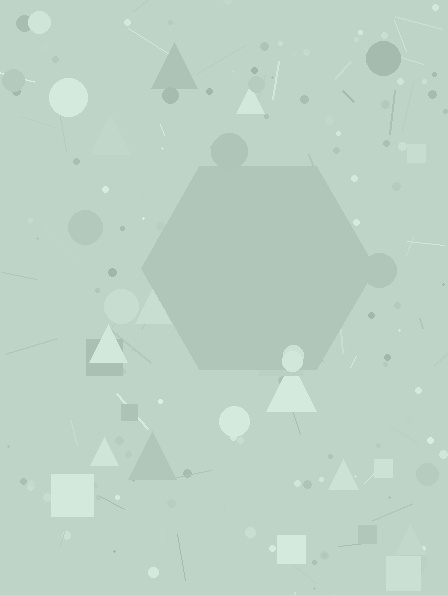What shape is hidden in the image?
A hexagon is hidden in the image.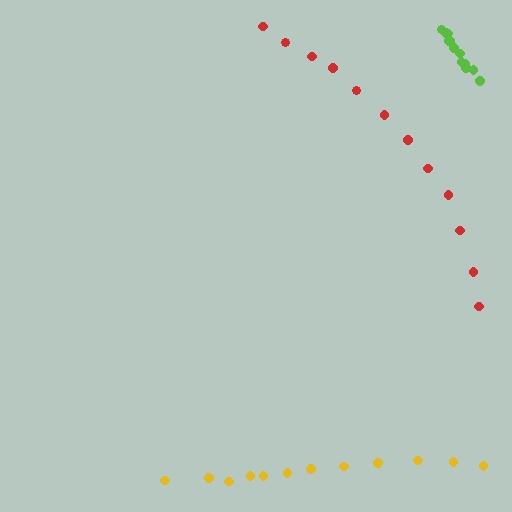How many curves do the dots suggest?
There are 3 distinct paths.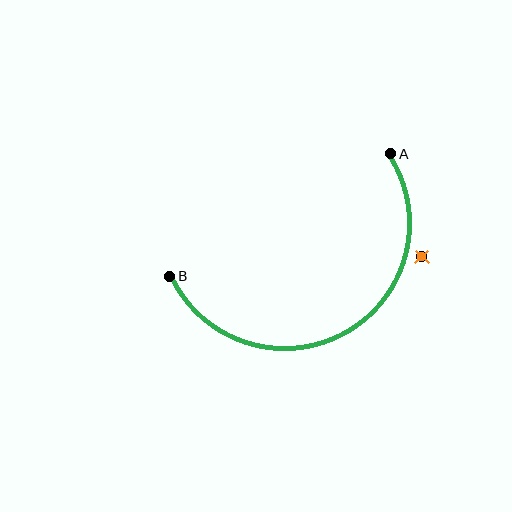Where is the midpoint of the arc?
The arc midpoint is the point on the curve farthest from the straight line joining A and B. It sits below that line.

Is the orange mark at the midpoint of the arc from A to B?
No — the orange mark does not lie on the arc at all. It sits slightly outside the curve.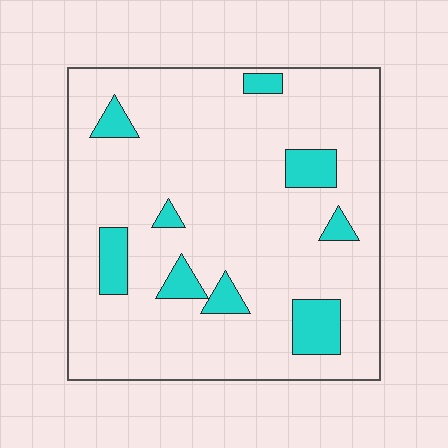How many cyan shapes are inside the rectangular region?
9.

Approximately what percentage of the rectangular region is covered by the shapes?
Approximately 15%.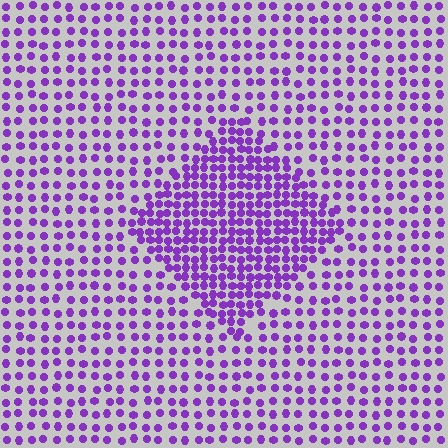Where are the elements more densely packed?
The elements are more densely packed inside the diamond boundary.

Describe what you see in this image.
The image contains small purple elements arranged at two different densities. A diamond-shaped region is visible where the elements are more densely packed than the surrounding area.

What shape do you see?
I see a diamond.